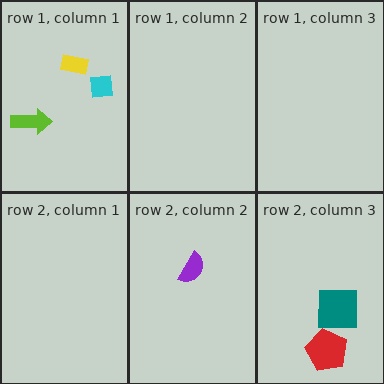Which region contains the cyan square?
The row 1, column 1 region.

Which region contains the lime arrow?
The row 1, column 1 region.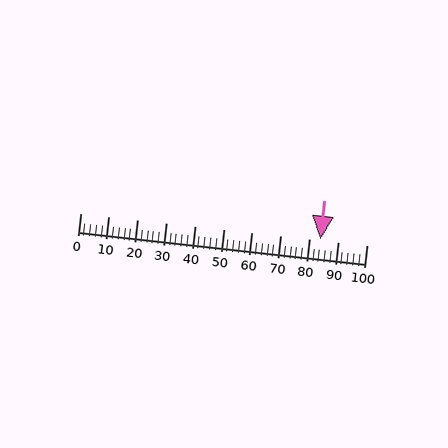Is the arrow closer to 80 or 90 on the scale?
The arrow is closer to 80.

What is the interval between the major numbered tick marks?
The major tick marks are spaced 10 units apart.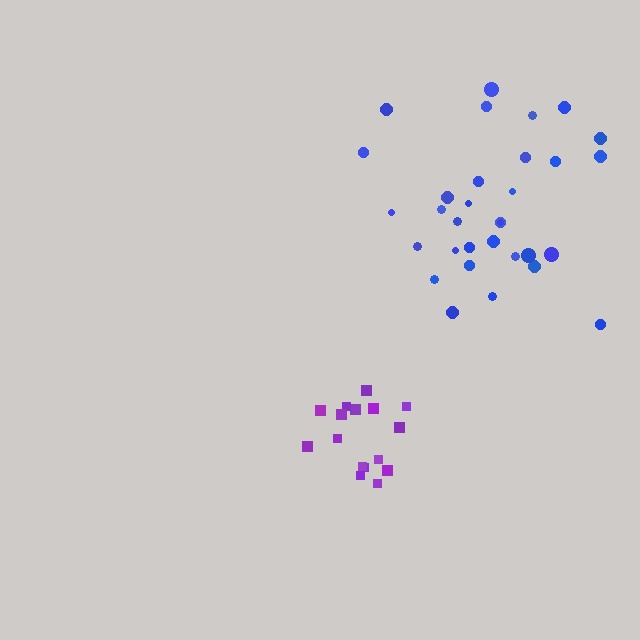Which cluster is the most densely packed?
Purple.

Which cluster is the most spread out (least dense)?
Blue.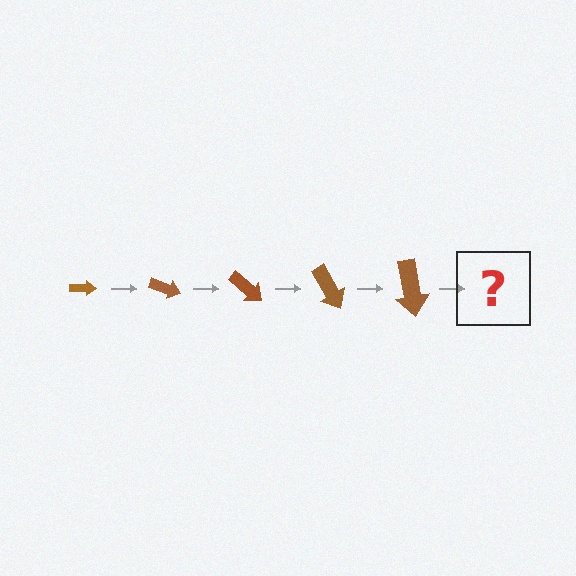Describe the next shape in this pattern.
It should be an arrow, larger than the previous one and rotated 100 degrees from the start.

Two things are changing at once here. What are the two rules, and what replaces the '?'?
The two rules are that the arrow grows larger each step and it rotates 20 degrees each step. The '?' should be an arrow, larger than the previous one and rotated 100 degrees from the start.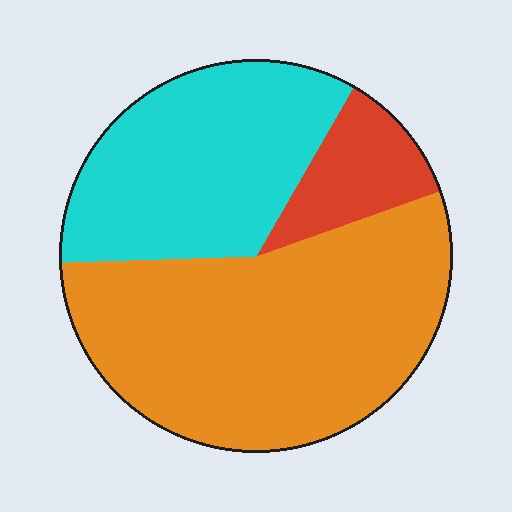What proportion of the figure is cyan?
Cyan takes up about one third (1/3) of the figure.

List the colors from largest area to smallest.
From largest to smallest: orange, cyan, red.